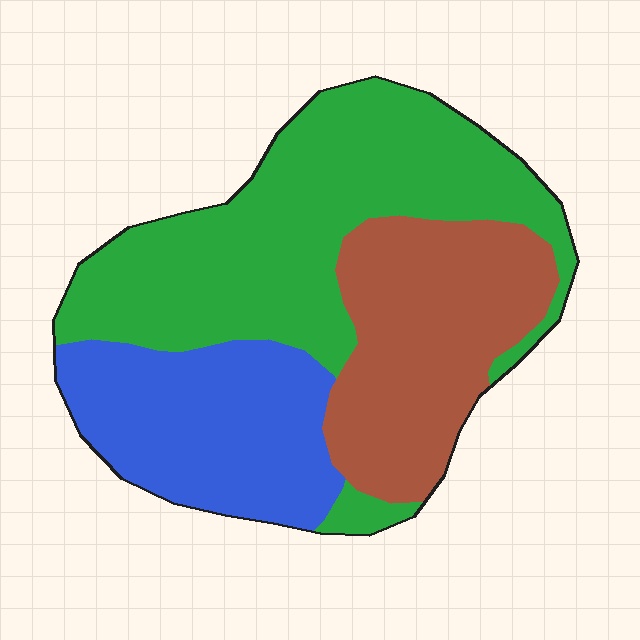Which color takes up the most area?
Green, at roughly 45%.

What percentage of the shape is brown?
Brown takes up about one quarter (1/4) of the shape.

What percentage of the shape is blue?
Blue takes up about one quarter (1/4) of the shape.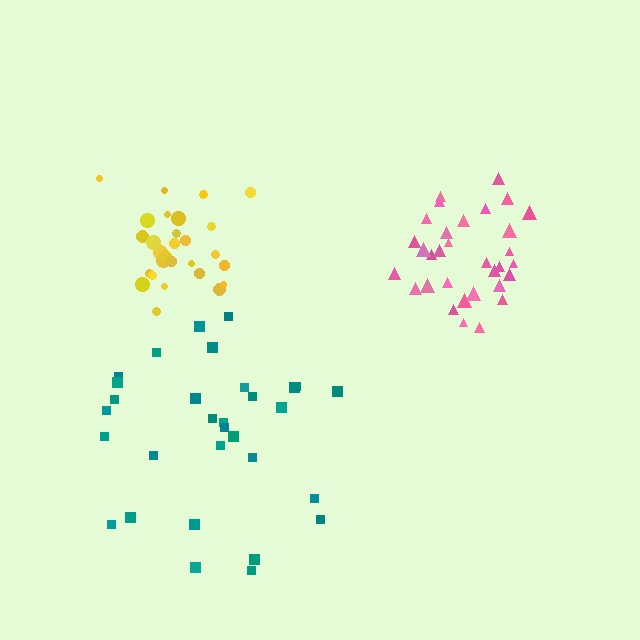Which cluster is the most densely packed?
Yellow.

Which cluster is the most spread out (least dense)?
Teal.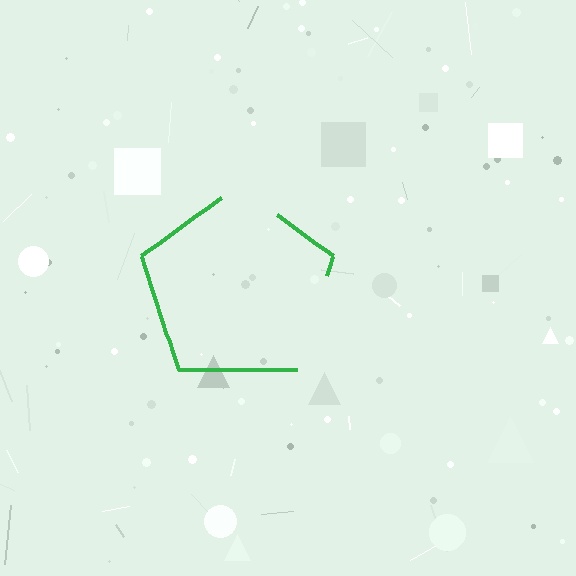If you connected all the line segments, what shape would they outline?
They would outline a pentagon.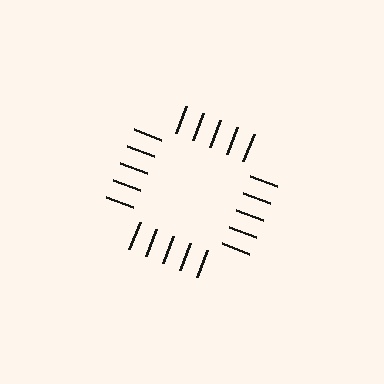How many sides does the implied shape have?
4 sides — the line-ends trace a square.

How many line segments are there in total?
20 — 5 along each of the 4 edges.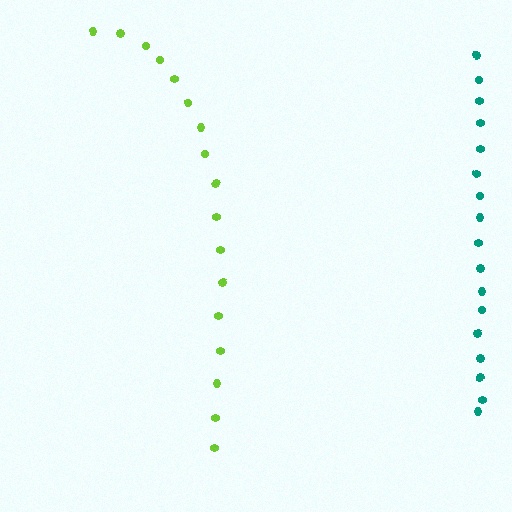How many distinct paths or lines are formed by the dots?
There are 2 distinct paths.